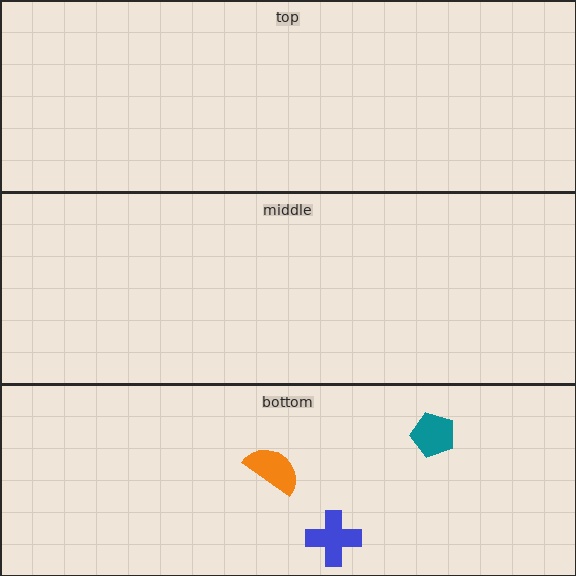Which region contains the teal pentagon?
The bottom region.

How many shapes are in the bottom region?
3.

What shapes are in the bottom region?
The teal pentagon, the blue cross, the orange semicircle.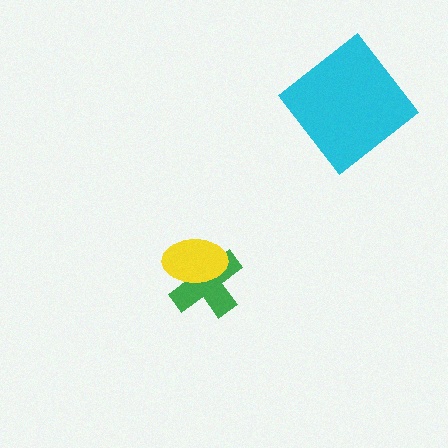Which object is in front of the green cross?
The yellow ellipse is in front of the green cross.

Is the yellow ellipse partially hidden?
No, no other shape covers it.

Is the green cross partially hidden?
Yes, it is partially covered by another shape.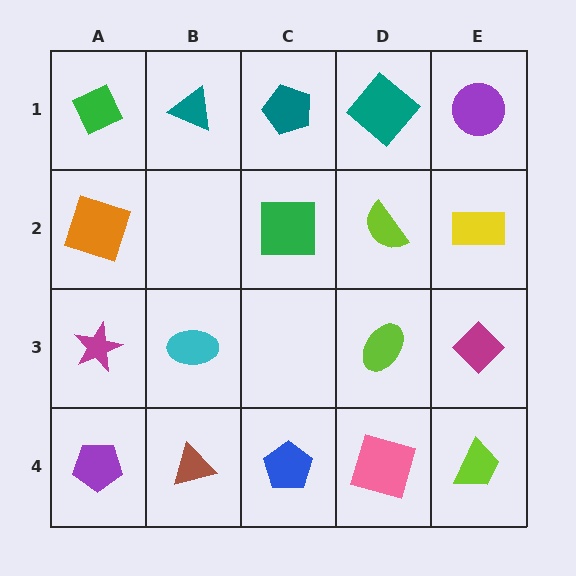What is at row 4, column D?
A pink square.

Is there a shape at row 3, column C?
No, that cell is empty.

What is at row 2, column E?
A yellow rectangle.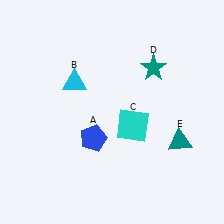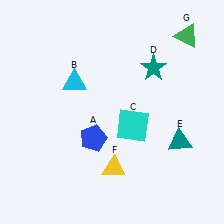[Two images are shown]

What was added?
A yellow triangle (F), a green triangle (G) were added in Image 2.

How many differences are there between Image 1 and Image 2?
There are 2 differences between the two images.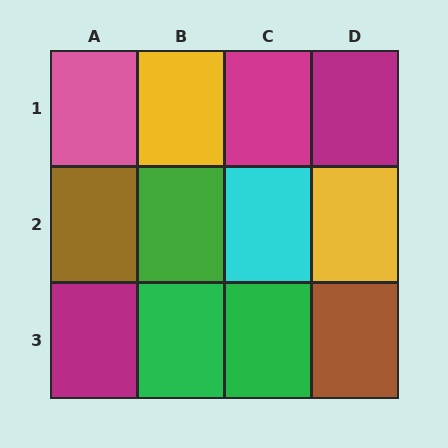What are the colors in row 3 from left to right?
Magenta, green, green, brown.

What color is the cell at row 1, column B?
Yellow.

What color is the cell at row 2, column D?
Yellow.